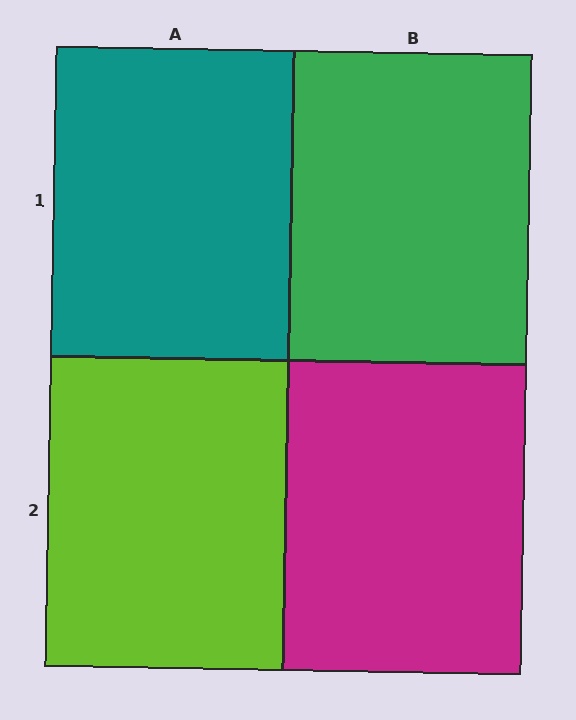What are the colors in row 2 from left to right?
Lime, magenta.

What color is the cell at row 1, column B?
Green.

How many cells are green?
1 cell is green.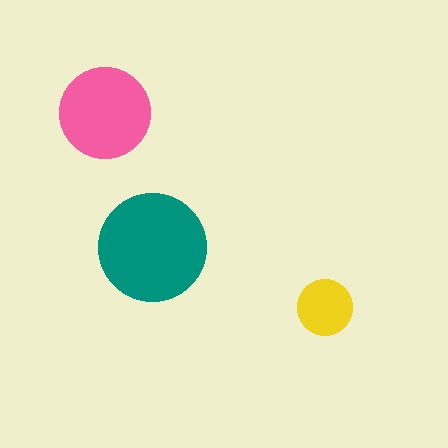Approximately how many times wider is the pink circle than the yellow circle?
About 1.5 times wider.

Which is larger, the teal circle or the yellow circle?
The teal one.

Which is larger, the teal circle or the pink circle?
The teal one.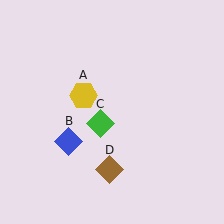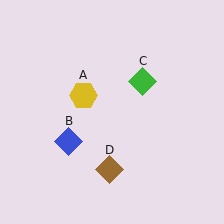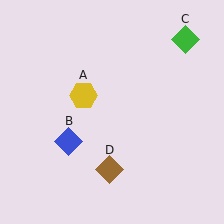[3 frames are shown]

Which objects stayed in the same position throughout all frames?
Yellow hexagon (object A) and blue diamond (object B) and brown diamond (object D) remained stationary.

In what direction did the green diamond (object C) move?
The green diamond (object C) moved up and to the right.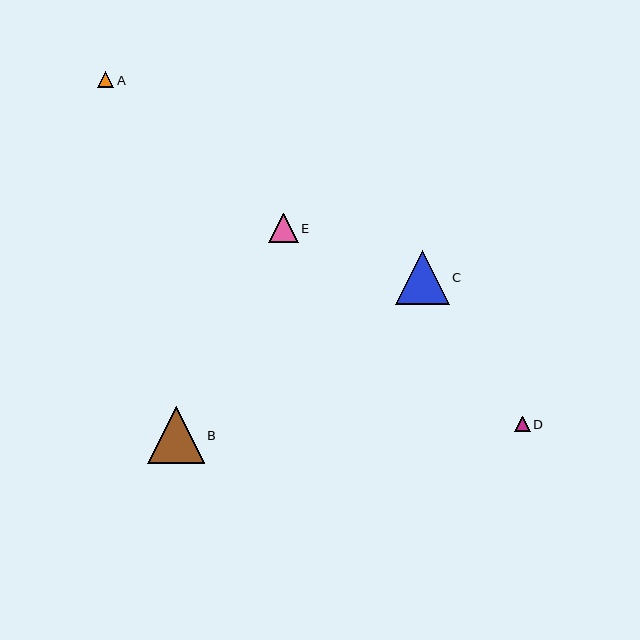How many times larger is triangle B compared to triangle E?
Triangle B is approximately 1.9 times the size of triangle E.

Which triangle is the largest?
Triangle B is the largest with a size of approximately 57 pixels.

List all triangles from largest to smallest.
From largest to smallest: B, C, E, A, D.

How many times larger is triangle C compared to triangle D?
Triangle C is approximately 3.5 times the size of triangle D.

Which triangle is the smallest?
Triangle D is the smallest with a size of approximately 16 pixels.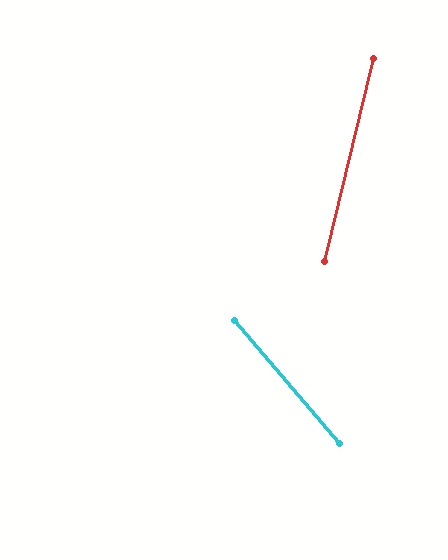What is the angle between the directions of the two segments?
Approximately 54 degrees.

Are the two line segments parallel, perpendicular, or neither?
Neither parallel nor perpendicular — they differ by about 54°.